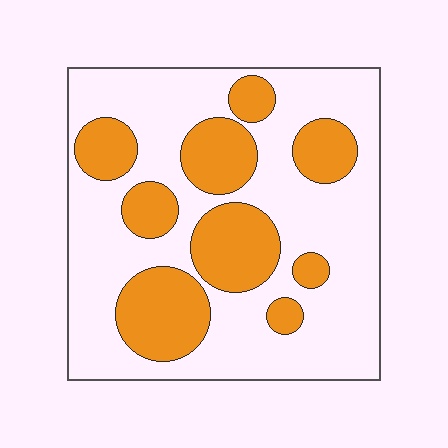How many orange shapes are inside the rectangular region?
9.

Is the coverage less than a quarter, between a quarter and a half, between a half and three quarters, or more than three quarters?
Between a quarter and a half.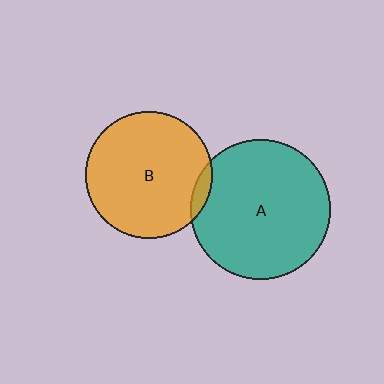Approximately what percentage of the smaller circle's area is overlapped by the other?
Approximately 5%.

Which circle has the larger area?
Circle A (teal).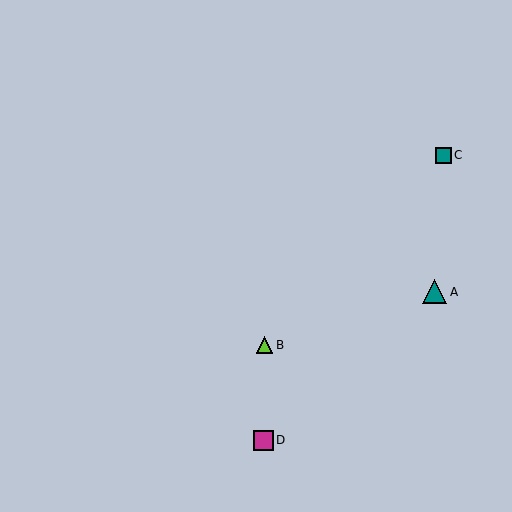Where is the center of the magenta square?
The center of the magenta square is at (263, 440).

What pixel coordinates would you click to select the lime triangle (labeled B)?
Click at (265, 345) to select the lime triangle B.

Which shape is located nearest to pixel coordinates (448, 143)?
The teal square (labeled C) at (444, 155) is nearest to that location.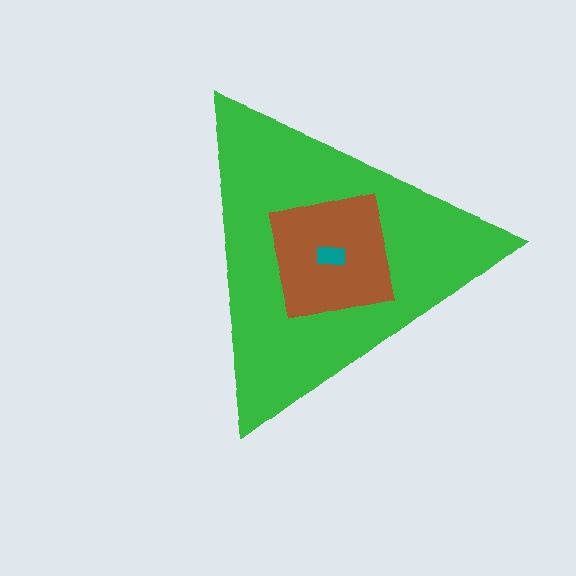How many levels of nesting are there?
3.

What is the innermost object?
The teal rectangle.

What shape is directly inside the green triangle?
The brown square.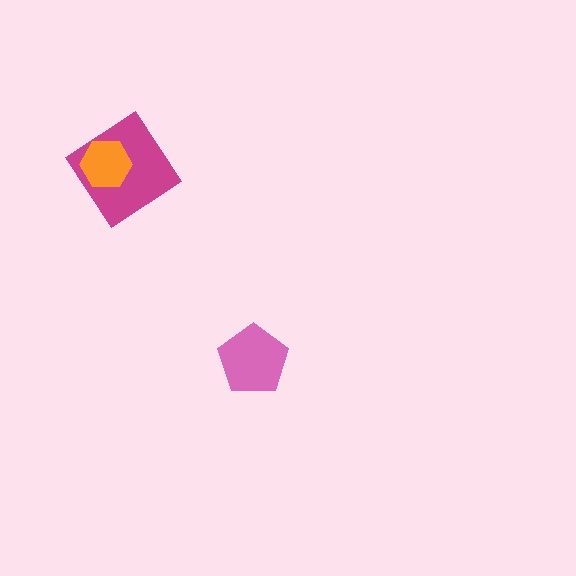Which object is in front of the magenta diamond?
The orange hexagon is in front of the magenta diamond.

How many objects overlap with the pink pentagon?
0 objects overlap with the pink pentagon.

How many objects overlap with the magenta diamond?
1 object overlaps with the magenta diamond.